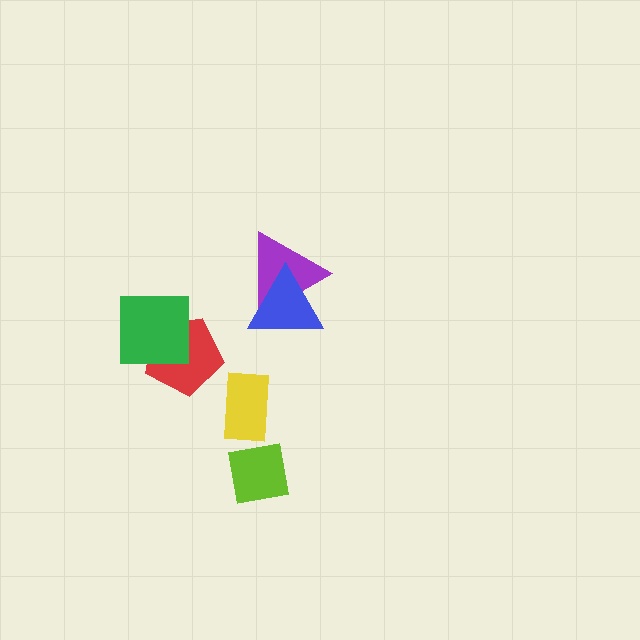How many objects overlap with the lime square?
0 objects overlap with the lime square.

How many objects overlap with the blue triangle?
1 object overlaps with the blue triangle.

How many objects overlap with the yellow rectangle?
0 objects overlap with the yellow rectangle.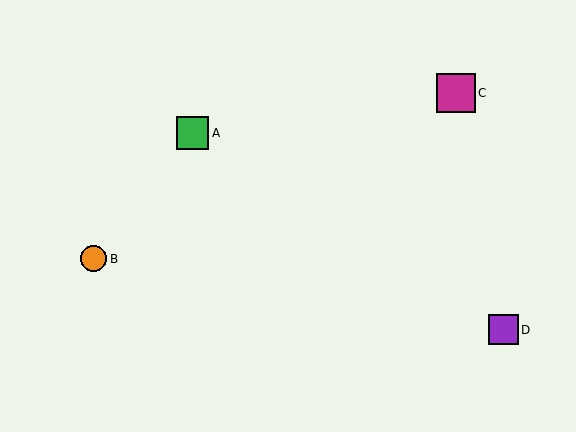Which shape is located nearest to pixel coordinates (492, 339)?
The purple square (labeled D) at (503, 330) is nearest to that location.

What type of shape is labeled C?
Shape C is a magenta square.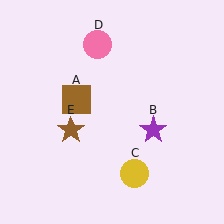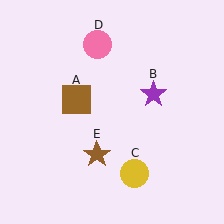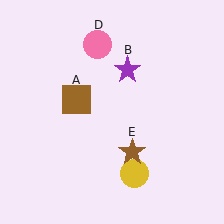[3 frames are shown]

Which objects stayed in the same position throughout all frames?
Brown square (object A) and yellow circle (object C) and pink circle (object D) remained stationary.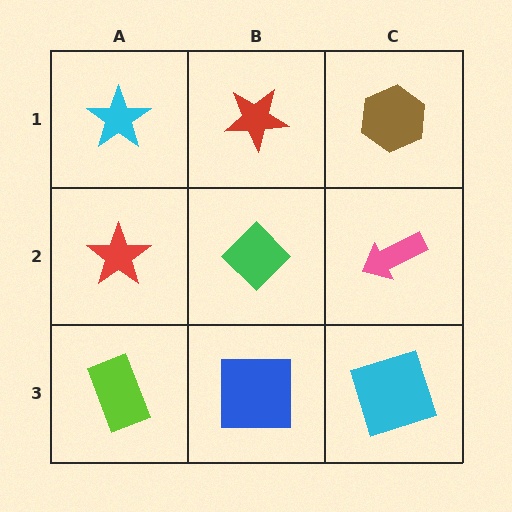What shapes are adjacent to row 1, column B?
A green diamond (row 2, column B), a cyan star (row 1, column A), a brown hexagon (row 1, column C).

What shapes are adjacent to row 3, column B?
A green diamond (row 2, column B), a lime rectangle (row 3, column A), a cyan square (row 3, column C).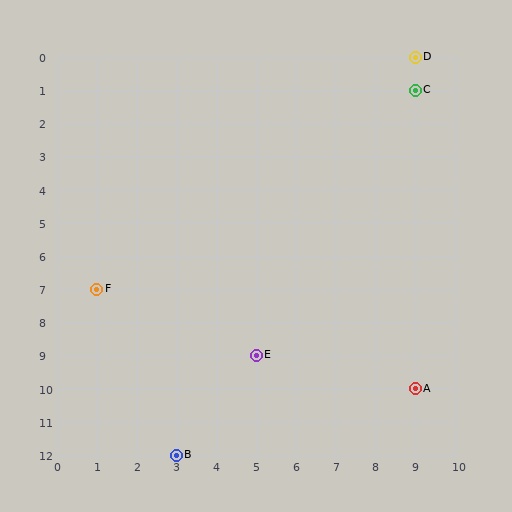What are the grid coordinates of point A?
Point A is at grid coordinates (9, 10).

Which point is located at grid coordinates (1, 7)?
Point F is at (1, 7).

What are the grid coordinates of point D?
Point D is at grid coordinates (9, 0).